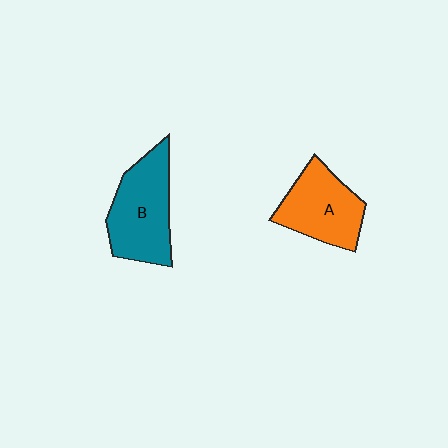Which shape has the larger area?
Shape B (teal).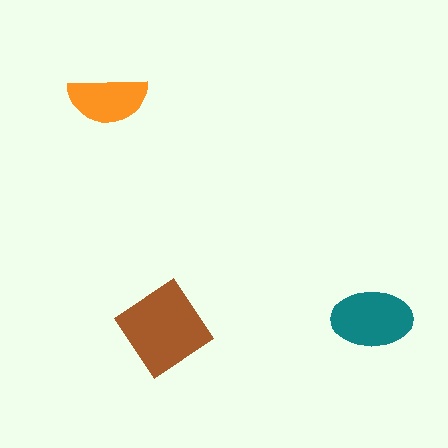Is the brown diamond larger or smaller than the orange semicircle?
Larger.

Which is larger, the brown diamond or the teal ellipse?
The brown diamond.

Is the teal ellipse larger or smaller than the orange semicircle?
Larger.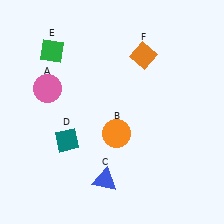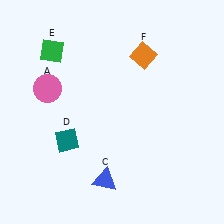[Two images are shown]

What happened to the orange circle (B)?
The orange circle (B) was removed in Image 2. It was in the bottom-right area of Image 1.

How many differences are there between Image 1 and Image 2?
There is 1 difference between the two images.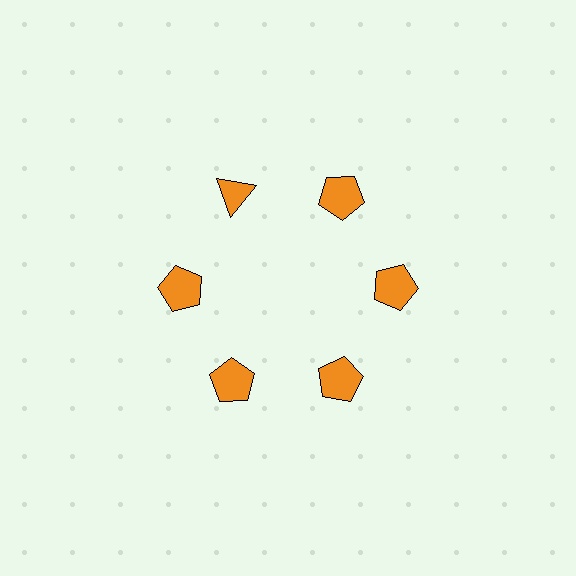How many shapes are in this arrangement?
There are 6 shapes arranged in a ring pattern.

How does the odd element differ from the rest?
It has a different shape: triangle instead of pentagon.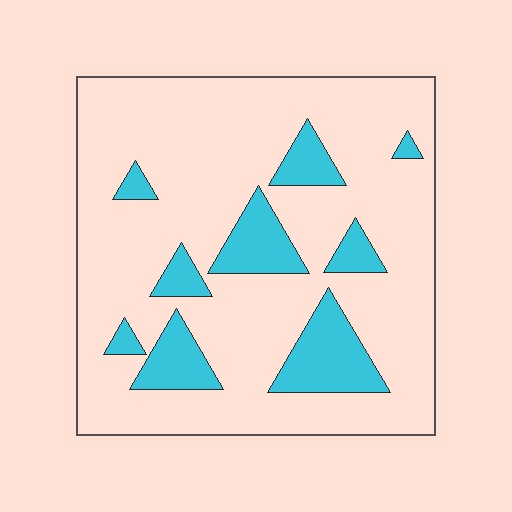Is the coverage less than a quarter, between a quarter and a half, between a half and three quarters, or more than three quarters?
Less than a quarter.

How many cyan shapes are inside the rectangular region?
9.